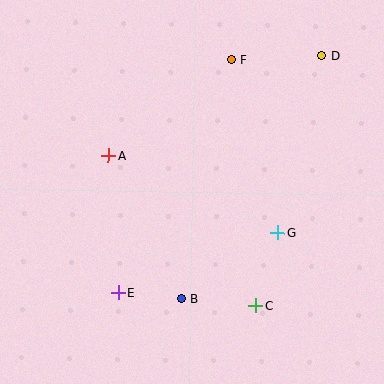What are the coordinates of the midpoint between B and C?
The midpoint between B and C is at (219, 302).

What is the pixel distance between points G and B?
The distance between G and B is 117 pixels.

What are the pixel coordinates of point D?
Point D is at (322, 56).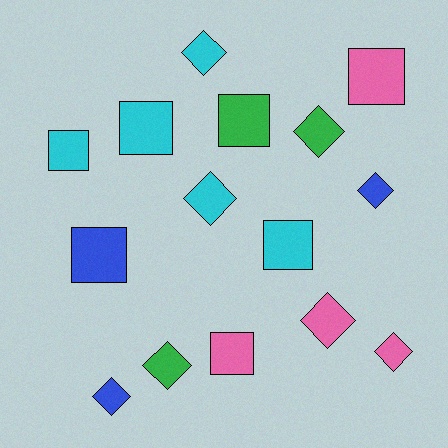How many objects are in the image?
There are 15 objects.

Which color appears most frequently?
Cyan, with 5 objects.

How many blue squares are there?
There is 1 blue square.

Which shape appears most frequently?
Diamond, with 8 objects.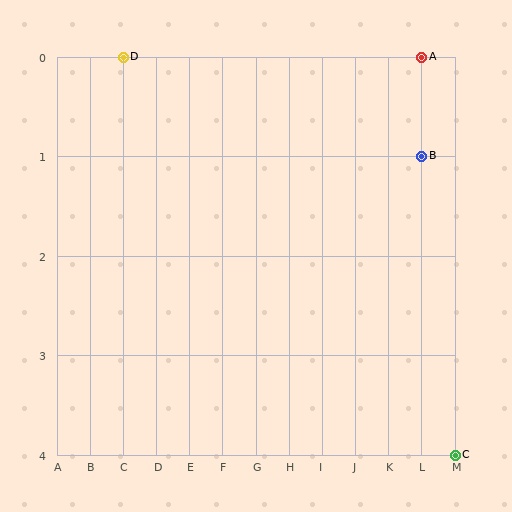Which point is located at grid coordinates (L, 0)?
Point A is at (L, 0).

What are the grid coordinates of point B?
Point B is at grid coordinates (L, 1).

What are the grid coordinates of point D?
Point D is at grid coordinates (C, 0).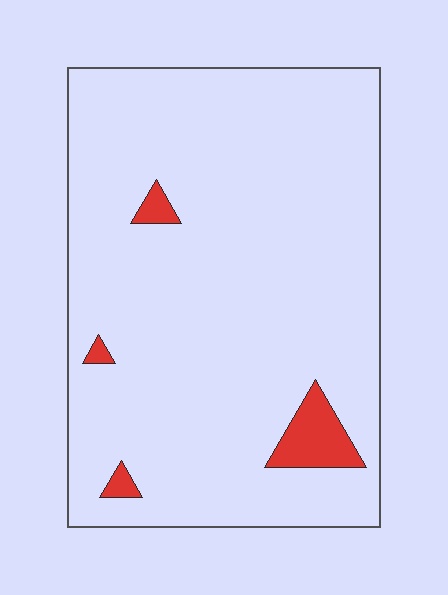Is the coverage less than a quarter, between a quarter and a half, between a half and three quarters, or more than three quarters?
Less than a quarter.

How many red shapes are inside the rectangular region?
4.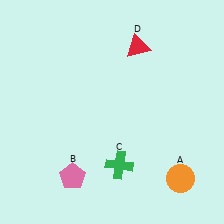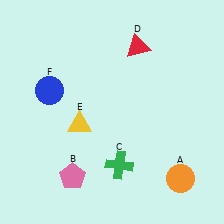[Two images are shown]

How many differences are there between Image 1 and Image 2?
There are 2 differences between the two images.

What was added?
A yellow triangle (E), a blue circle (F) were added in Image 2.